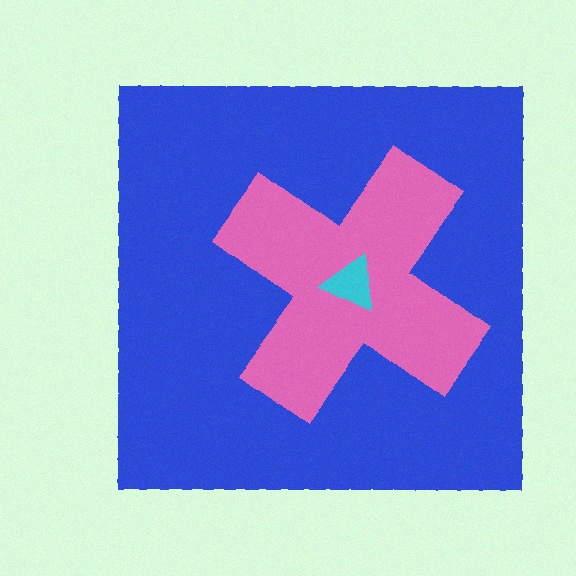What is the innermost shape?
The cyan triangle.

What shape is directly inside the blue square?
The pink cross.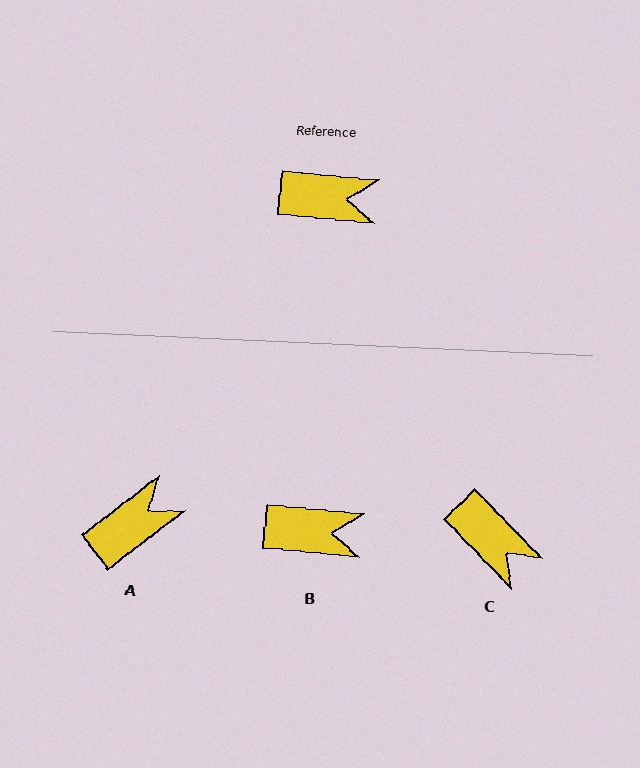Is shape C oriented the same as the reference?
No, it is off by about 40 degrees.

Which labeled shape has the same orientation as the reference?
B.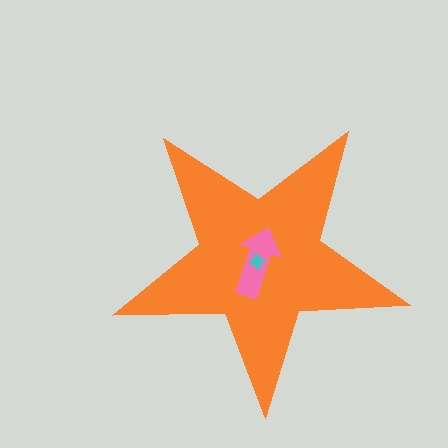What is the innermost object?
The cyan cross.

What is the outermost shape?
The orange star.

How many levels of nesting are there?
3.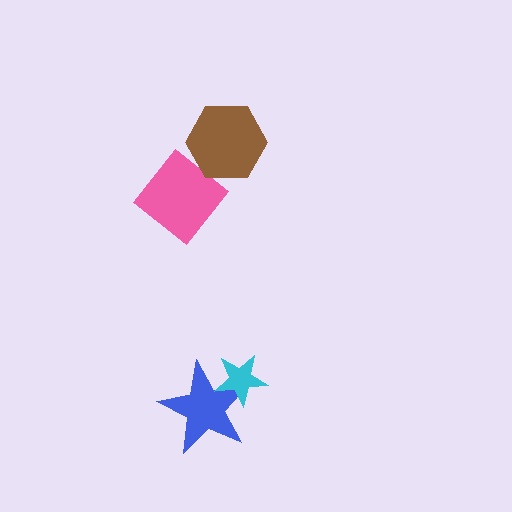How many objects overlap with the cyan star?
1 object overlaps with the cyan star.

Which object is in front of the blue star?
The cyan star is in front of the blue star.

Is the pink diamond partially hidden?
Yes, it is partially covered by another shape.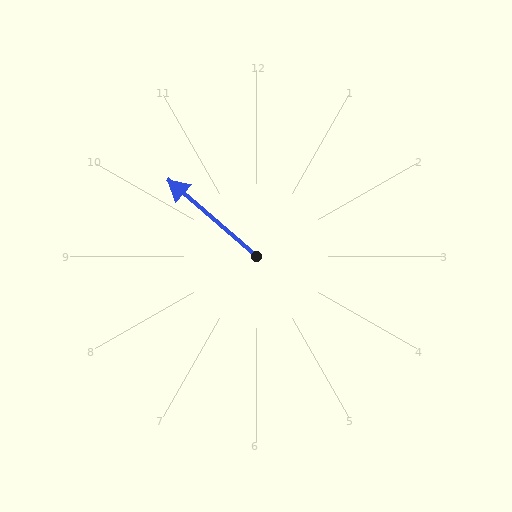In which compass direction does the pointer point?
Northwest.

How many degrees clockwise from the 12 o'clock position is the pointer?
Approximately 311 degrees.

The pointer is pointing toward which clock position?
Roughly 10 o'clock.